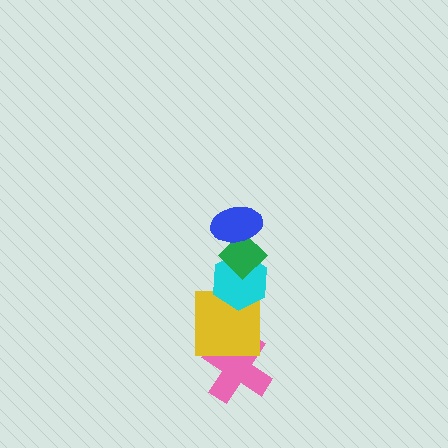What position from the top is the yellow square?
The yellow square is 4th from the top.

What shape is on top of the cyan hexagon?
The green diamond is on top of the cyan hexagon.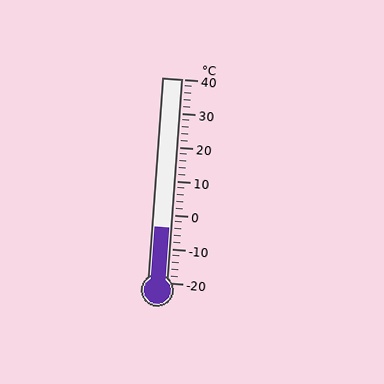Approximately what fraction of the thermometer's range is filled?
The thermometer is filled to approximately 25% of its range.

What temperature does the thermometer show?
The thermometer shows approximately -4°C.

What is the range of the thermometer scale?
The thermometer scale ranges from -20°C to 40°C.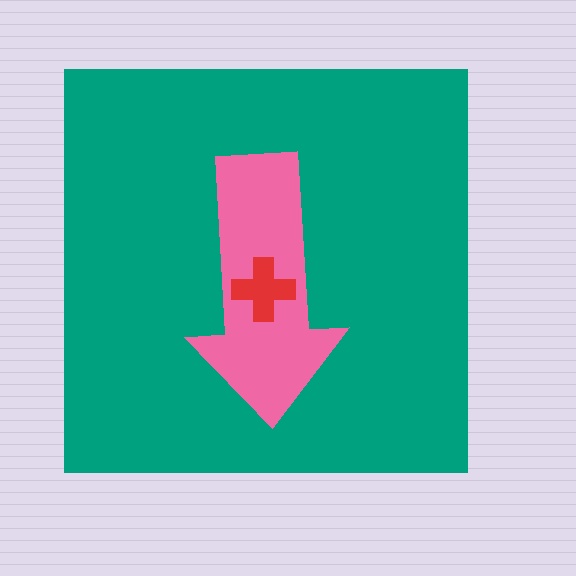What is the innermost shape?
The red cross.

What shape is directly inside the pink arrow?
The red cross.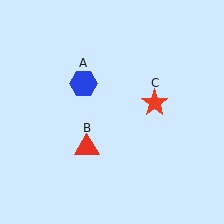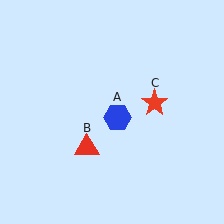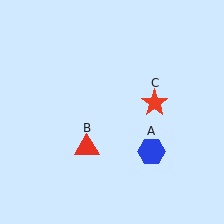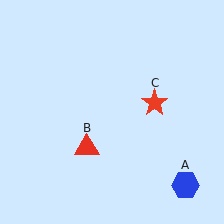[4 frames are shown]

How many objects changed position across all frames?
1 object changed position: blue hexagon (object A).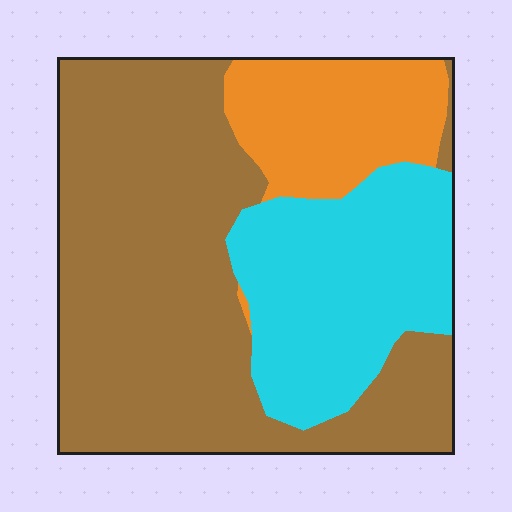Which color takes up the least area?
Orange, at roughly 15%.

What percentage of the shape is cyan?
Cyan covers roughly 25% of the shape.